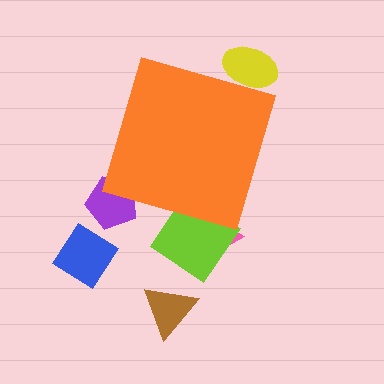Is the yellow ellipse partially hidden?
Yes, the yellow ellipse is partially hidden behind the orange diamond.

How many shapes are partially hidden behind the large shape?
4 shapes are partially hidden.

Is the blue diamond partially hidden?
No, the blue diamond is fully visible.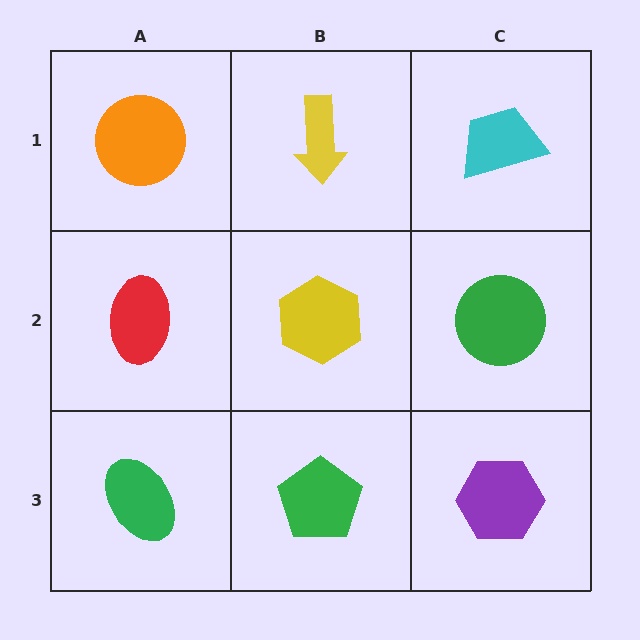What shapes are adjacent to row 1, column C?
A green circle (row 2, column C), a yellow arrow (row 1, column B).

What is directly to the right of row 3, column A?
A green pentagon.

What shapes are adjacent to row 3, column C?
A green circle (row 2, column C), a green pentagon (row 3, column B).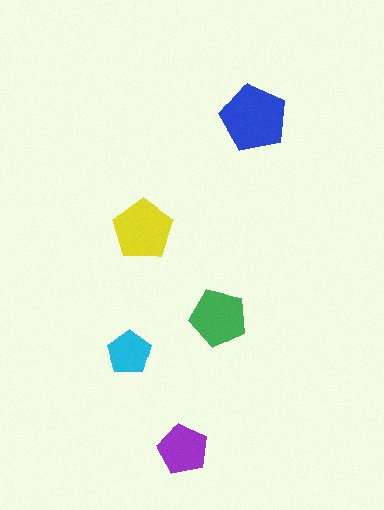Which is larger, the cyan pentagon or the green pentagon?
The green one.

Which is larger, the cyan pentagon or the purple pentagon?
The purple one.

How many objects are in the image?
There are 5 objects in the image.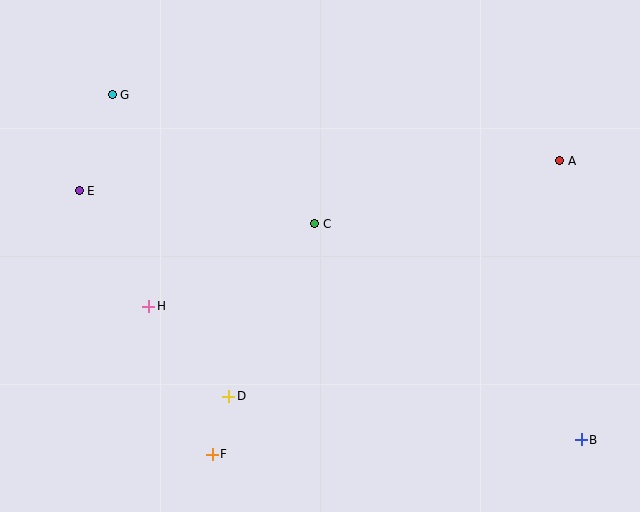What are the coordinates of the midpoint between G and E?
The midpoint between G and E is at (96, 143).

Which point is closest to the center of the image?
Point C at (315, 224) is closest to the center.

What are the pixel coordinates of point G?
Point G is at (112, 95).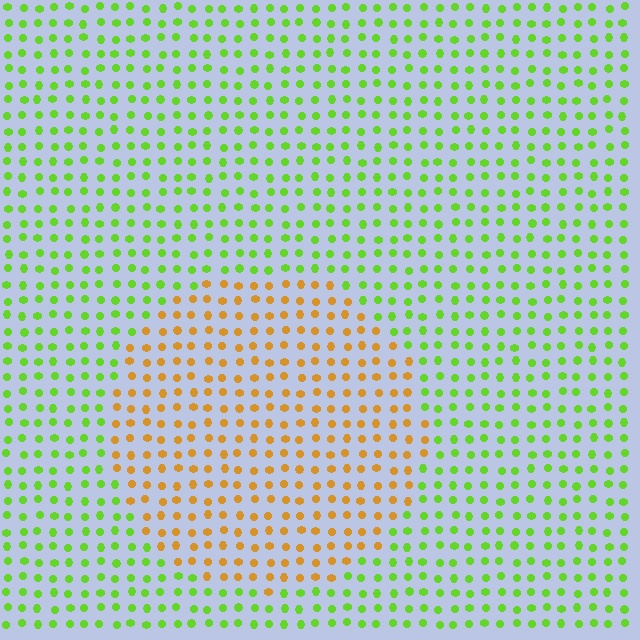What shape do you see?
I see a circle.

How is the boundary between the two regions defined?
The boundary is defined purely by a slight shift in hue (about 62 degrees). Spacing, size, and orientation are identical on both sides.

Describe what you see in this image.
The image is filled with small lime elements in a uniform arrangement. A circle-shaped region is visible where the elements are tinted to a slightly different hue, forming a subtle color boundary.